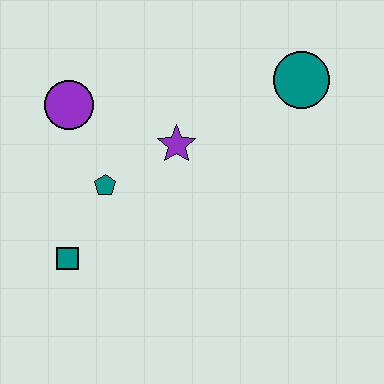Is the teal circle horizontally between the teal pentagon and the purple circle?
No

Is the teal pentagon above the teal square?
Yes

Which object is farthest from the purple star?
The teal square is farthest from the purple star.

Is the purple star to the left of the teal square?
No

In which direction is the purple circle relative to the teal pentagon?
The purple circle is above the teal pentagon.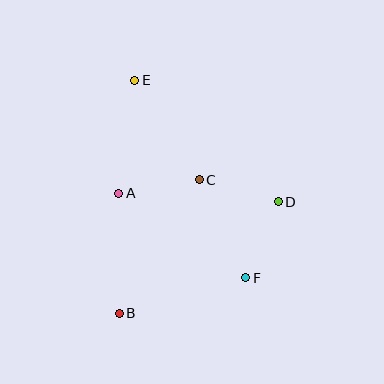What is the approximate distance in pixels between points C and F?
The distance between C and F is approximately 108 pixels.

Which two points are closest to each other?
Points C and D are closest to each other.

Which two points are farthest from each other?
Points B and E are farthest from each other.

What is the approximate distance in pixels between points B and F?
The distance between B and F is approximately 131 pixels.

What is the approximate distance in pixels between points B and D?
The distance between B and D is approximately 194 pixels.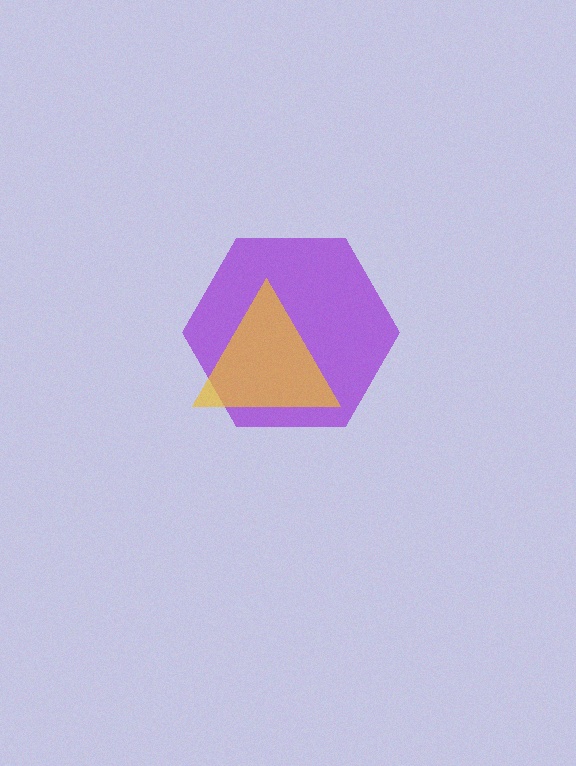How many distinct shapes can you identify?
There are 2 distinct shapes: a purple hexagon, a yellow triangle.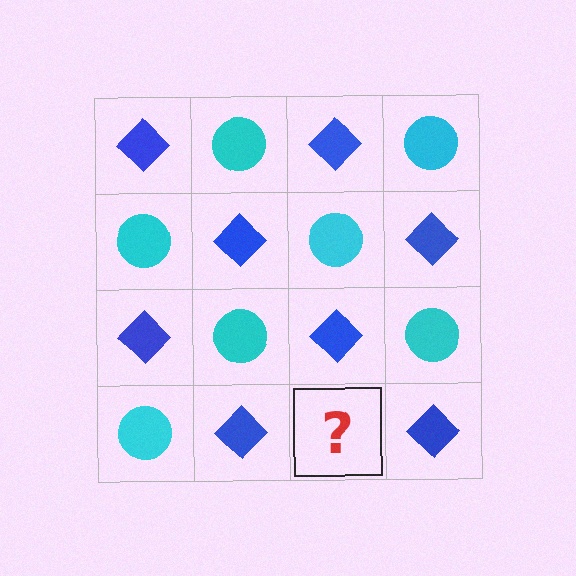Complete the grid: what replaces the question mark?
The question mark should be replaced with a cyan circle.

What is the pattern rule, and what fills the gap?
The rule is that it alternates blue diamond and cyan circle in a checkerboard pattern. The gap should be filled with a cyan circle.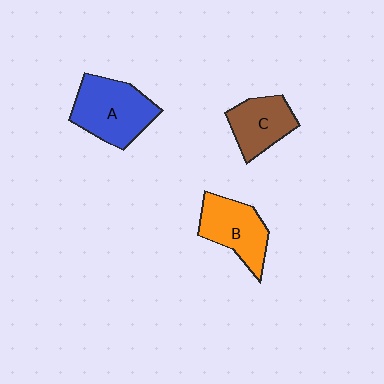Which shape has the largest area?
Shape A (blue).